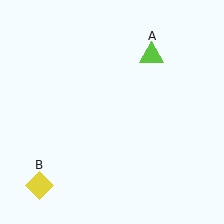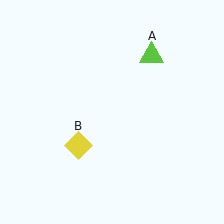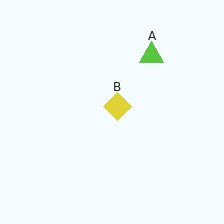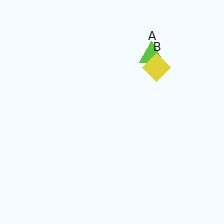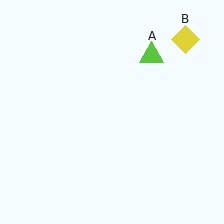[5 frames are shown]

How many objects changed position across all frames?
1 object changed position: yellow diamond (object B).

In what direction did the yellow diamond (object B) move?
The yellow diamond (object B) moved up and to the right.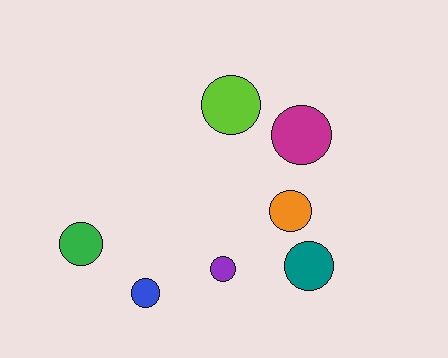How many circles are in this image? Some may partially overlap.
There are 7 circles.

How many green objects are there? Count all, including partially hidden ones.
There is 1 green object.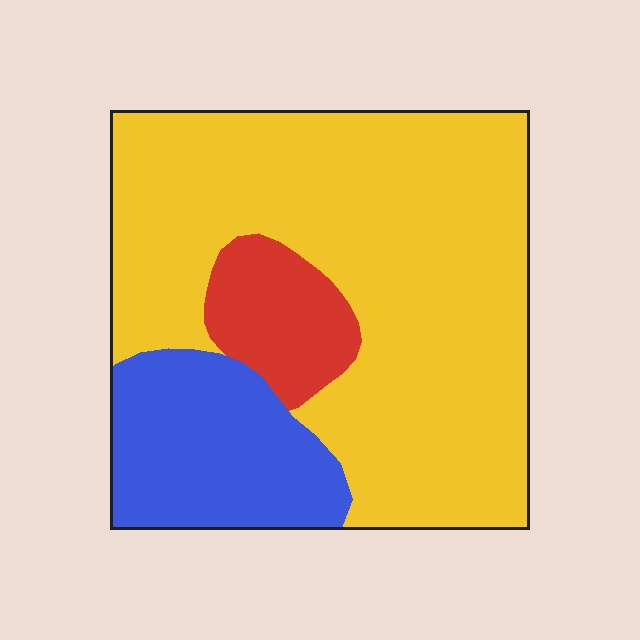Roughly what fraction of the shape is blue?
Blue covers roughly 20% of the shape.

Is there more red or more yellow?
Yellow.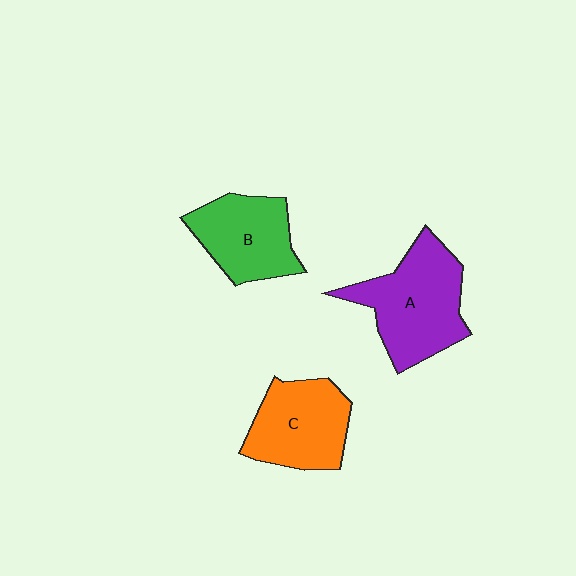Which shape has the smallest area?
Shape B (green).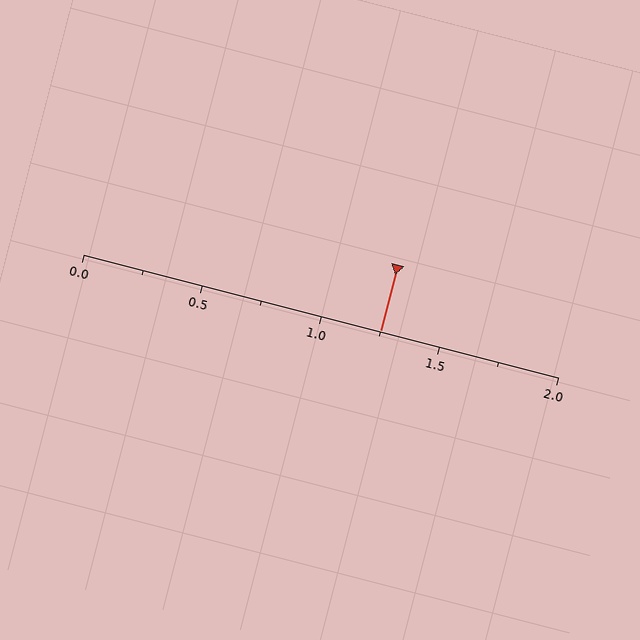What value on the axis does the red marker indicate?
The marker indicates approximately 1.25.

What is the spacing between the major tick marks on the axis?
The major ticks are spaced 0.5 apart.